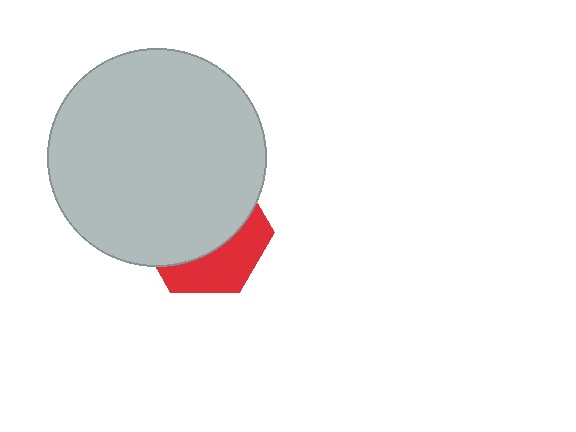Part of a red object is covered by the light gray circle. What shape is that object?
It is a hexagon.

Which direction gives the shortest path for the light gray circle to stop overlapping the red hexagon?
Moving up gives the shortest separation.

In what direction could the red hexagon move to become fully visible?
The red hexagon could move down. That would shift it out from behind the light gray circle entirely.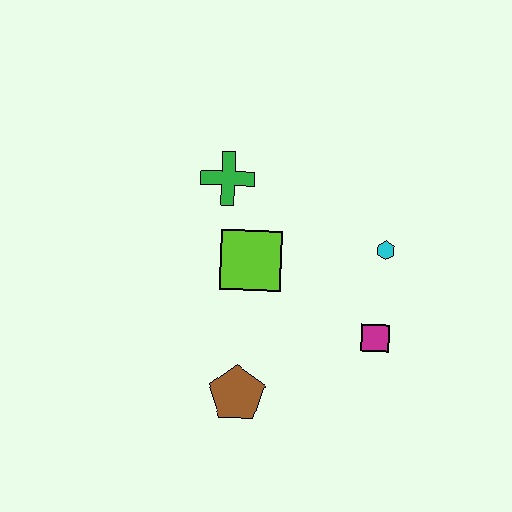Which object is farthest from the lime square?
The magenta square is farthest from the lime square.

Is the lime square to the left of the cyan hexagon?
Yes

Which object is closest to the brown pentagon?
The lime square is closest to the brown pentagon.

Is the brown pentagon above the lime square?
No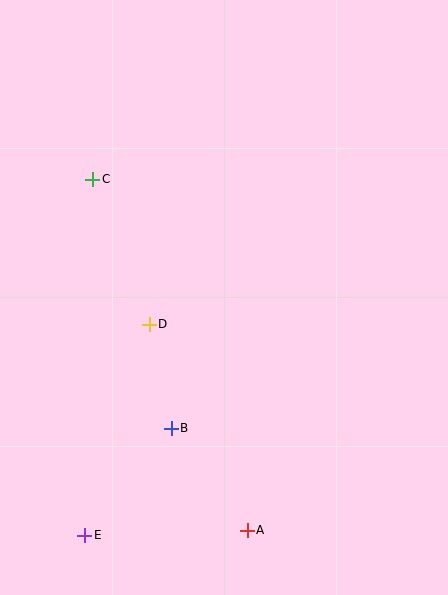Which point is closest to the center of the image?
Point D at (149, 324) is closest to the center.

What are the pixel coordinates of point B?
Point B is at (171, 428).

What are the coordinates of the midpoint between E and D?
The midpoint between E and D is at (117, 430).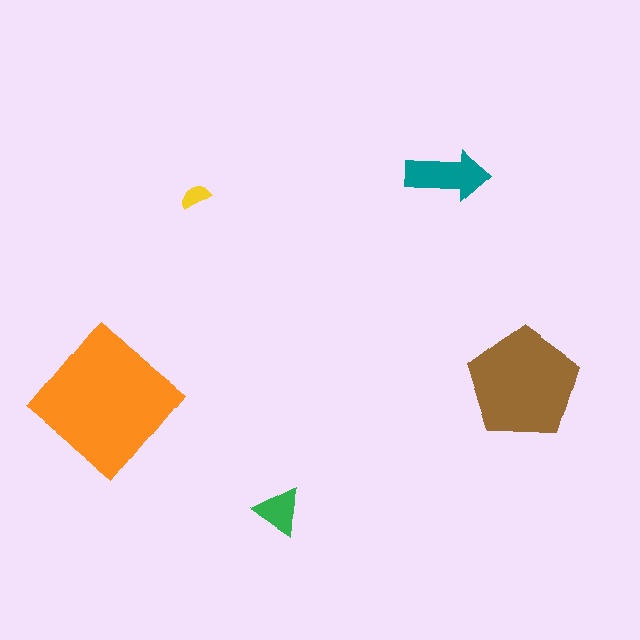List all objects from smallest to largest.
The yellow semicircle, the green triangle, the teal arrow, the brown pentagon, the orange diamond.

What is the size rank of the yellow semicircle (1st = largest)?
5th.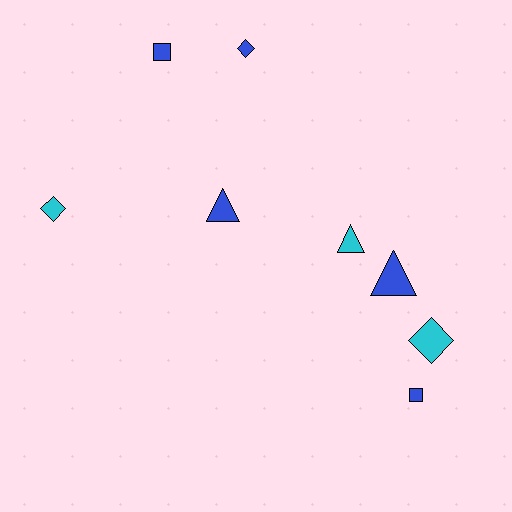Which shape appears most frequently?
Diamond, with 3 objects.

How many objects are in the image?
There are 8 objects.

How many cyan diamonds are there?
There are 2 cyan diamonds.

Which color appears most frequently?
Blue, with 5 objects.